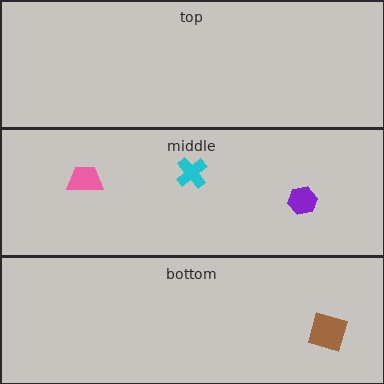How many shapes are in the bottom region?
1.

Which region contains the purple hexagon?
The middle region.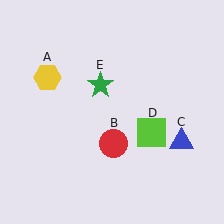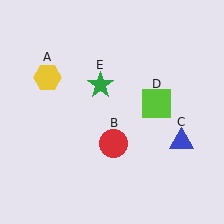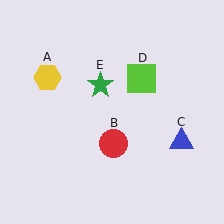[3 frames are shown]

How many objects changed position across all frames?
1 object changed position: lime square (object D).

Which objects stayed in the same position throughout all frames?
Yellow hexagon (object A) and red circle (object B) and blue triangle (object C) and green star (object E) remained stationary.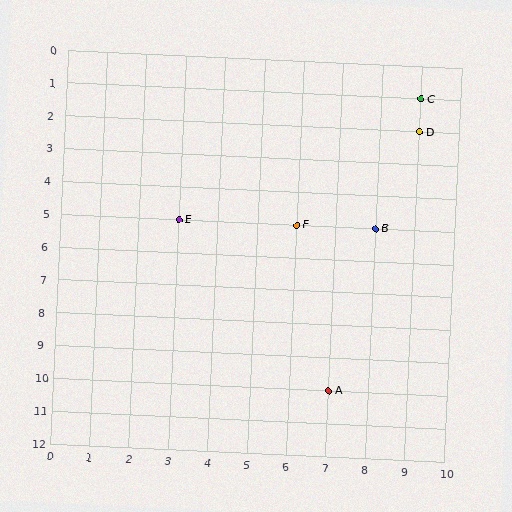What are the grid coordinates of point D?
Point D is at grid coordinates (9, 2).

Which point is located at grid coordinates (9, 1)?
Point C is at (9, 1).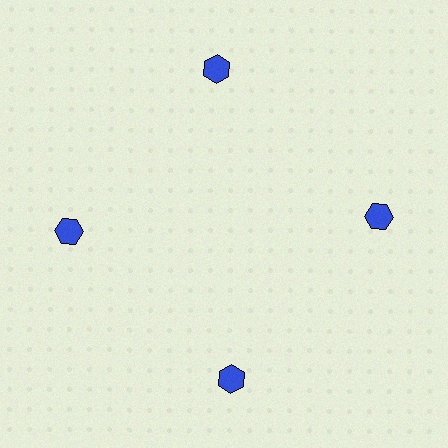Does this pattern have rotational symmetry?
Yes, this pattern has 4-fold rotational symmetry. It looks the same after rotating 90 degrees around the center.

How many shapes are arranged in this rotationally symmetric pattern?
There are 4 shapes, arranged in 4 groups of 1.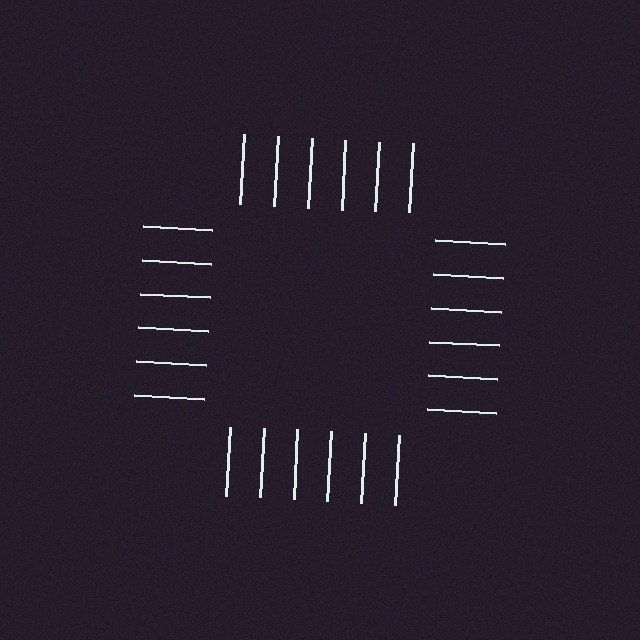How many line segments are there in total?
24 — 6 along each of the 4 edges.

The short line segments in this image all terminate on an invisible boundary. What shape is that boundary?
An illusory square — the line segments terminate on its edges but no continuous stroke is drawn.